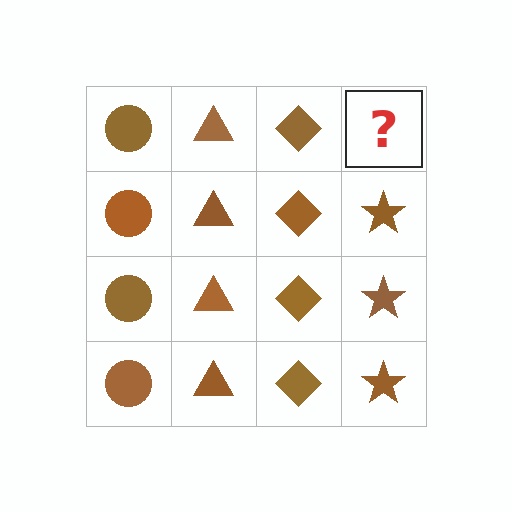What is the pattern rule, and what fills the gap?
The rule is that each column has a consistent shape. The gap should be filled with a brown star.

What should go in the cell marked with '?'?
The missing cell should contain a brown star.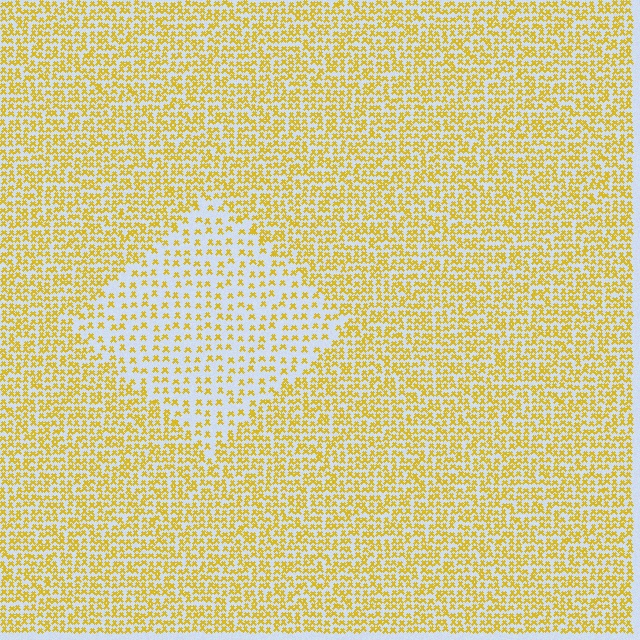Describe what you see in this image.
The image contains small yellow elements arranged at two different densities. A diamond-shaped region is visible where the elements are less densely packed than the surrounding area.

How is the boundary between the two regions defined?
The boundary is defined by a change in element density (approximately 2.1x ratio). All elements are the same color, size, and shape.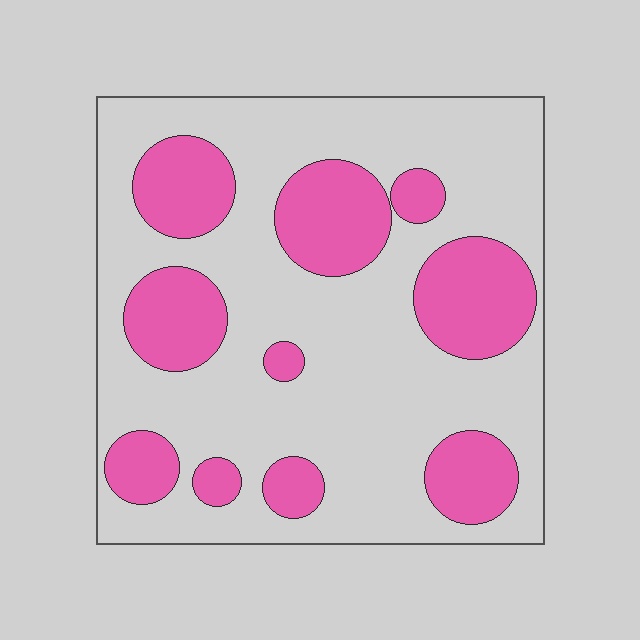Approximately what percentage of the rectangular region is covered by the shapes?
Approximately 30%.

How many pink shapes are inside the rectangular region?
10.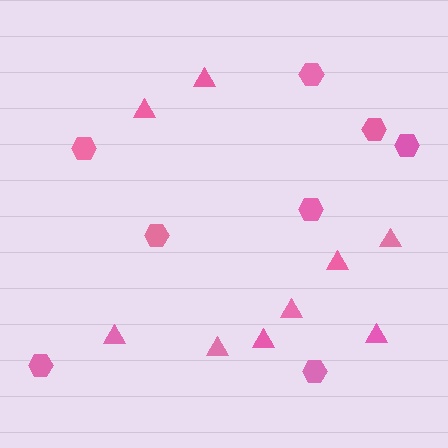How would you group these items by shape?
There are 2 groups: one group of hexagons (8) and one group of triangles (9).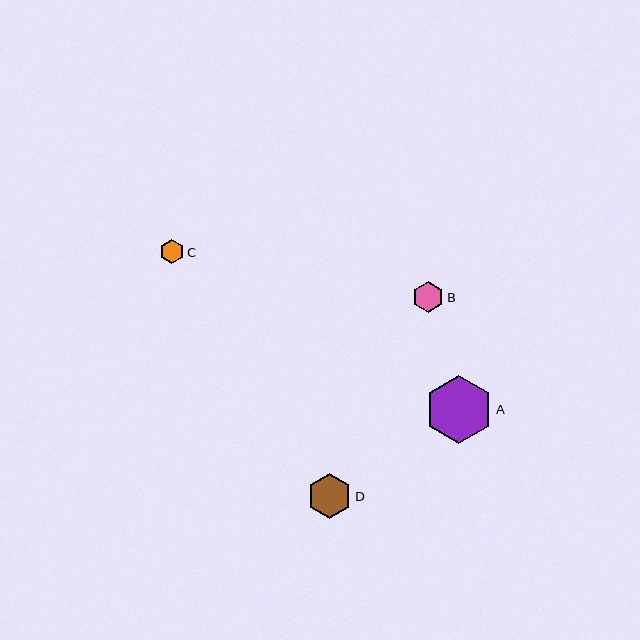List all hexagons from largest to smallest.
From largest to smallest: A, D, B, C.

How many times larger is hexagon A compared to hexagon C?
Hexagon A is approximately 2.8 times the size of hexagon C.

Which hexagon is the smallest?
Hexagon C is the smallest with a size of approximately 25 pixels.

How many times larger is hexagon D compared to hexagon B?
Hexagon D is approximately 1.4 times the size of hexagon B.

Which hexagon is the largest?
Hexagon A is the largest with a size of approximately 68 pixels.